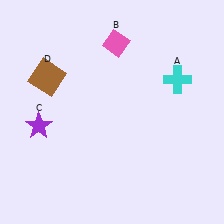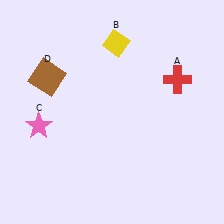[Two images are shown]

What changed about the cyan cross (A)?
In Image 1, A is cyan. In Image 2, it changed to red.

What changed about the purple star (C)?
In Image 1, C is purple. In Image 2, it changed to pink.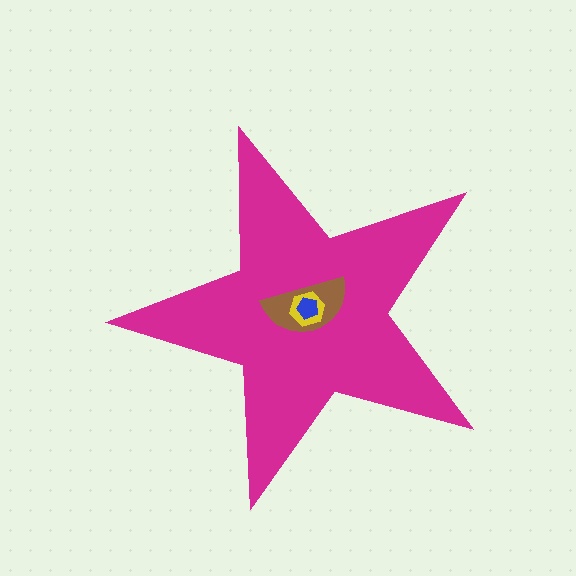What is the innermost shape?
The blue pentagon.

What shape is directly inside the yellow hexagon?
The blue pentagon.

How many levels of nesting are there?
4.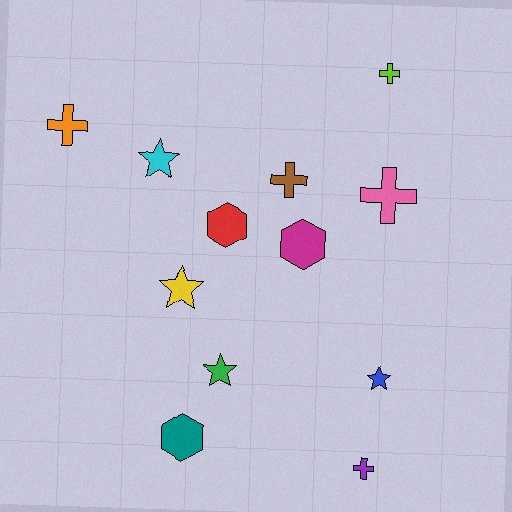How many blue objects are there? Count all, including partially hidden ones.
There is 1 blue object.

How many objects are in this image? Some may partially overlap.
There are 12 objects.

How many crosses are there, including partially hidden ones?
There are 5 crosses.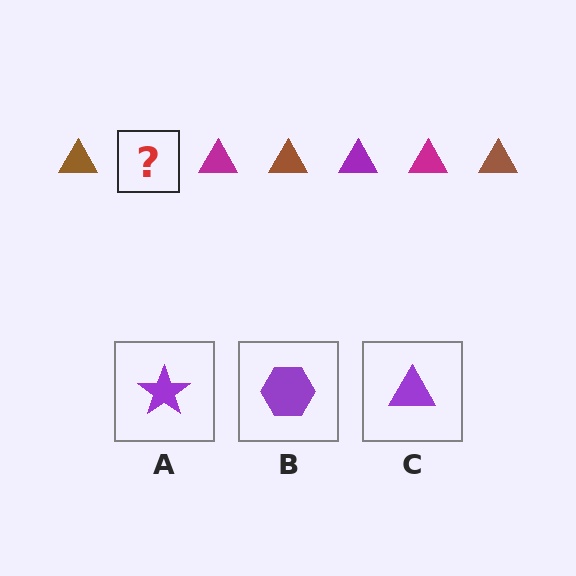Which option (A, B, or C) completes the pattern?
C.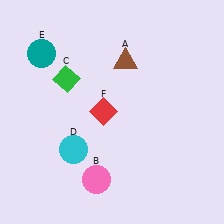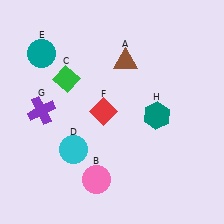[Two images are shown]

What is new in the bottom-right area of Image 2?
A teal hexagon (H) was added in the bottom-right area of Image 2.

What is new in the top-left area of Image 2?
A purple cross (G) was added in the top-left area of Image 2.